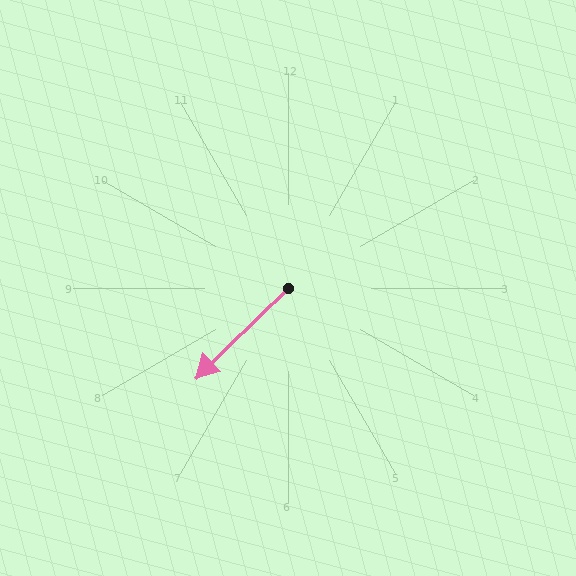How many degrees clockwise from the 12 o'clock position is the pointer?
Approximately 226 degrees.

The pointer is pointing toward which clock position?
Roughly 8 o'clock.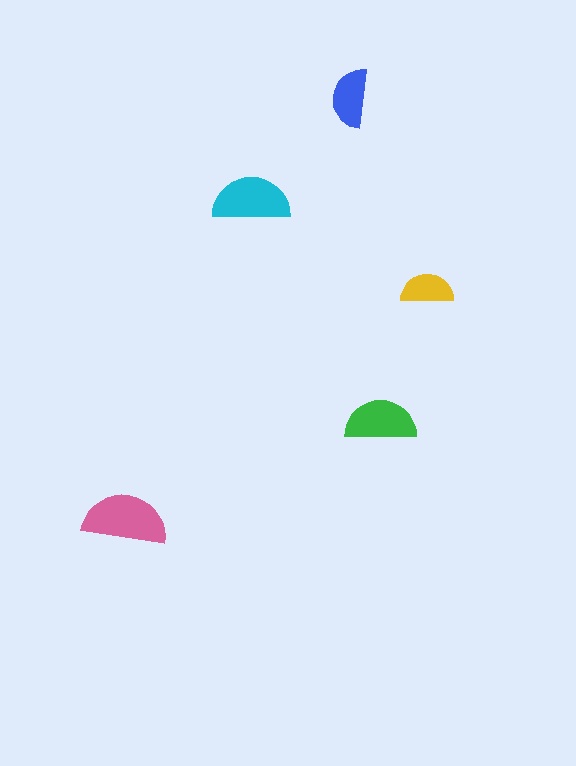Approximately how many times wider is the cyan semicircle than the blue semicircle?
About 1.5 times wider.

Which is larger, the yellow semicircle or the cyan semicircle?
The cyan one.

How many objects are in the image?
There are 5 objects in the image.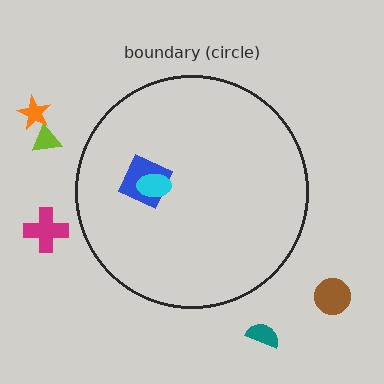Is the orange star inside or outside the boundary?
Outside.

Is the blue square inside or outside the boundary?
Inside.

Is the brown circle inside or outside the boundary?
Outside.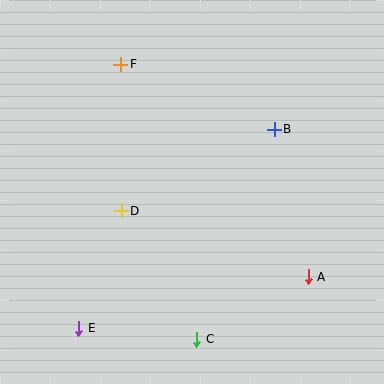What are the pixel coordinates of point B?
Point B is at (274, 129).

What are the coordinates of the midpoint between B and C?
The midpoint between B and C is at (235, 234).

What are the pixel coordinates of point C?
Point C is at (197, 339).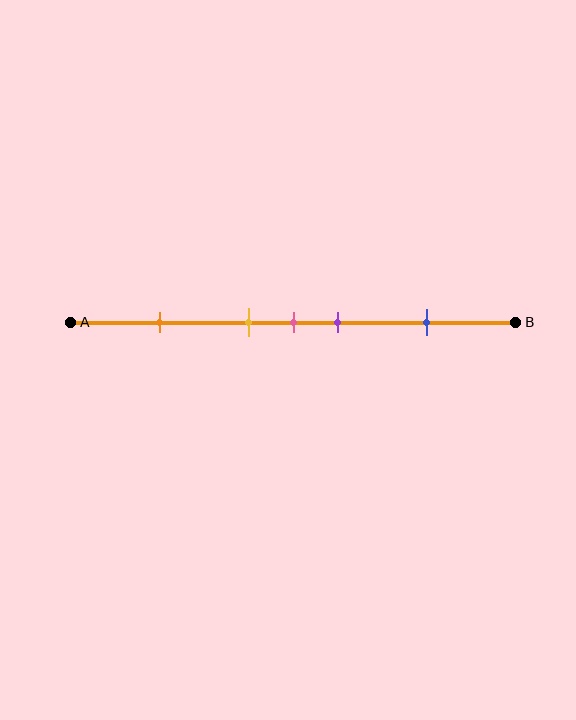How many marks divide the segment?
There are 5 marks dividing the segment.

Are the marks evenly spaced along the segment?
No, the marks are not evenly spaced.